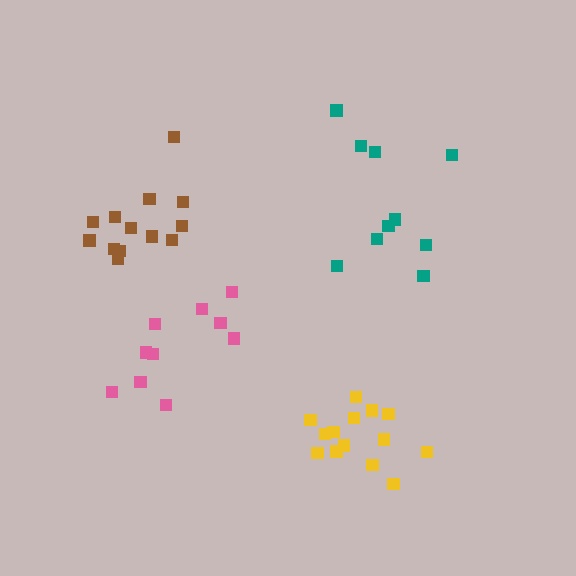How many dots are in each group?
Group 1: 10 dots, Group 2: 13 dots, Group 3: 10 dots, Group 4: 14 dots (47 total).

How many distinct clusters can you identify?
There are 4 distinct clusters.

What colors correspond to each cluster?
The clusters are colored: teal, brown, pink, yellow.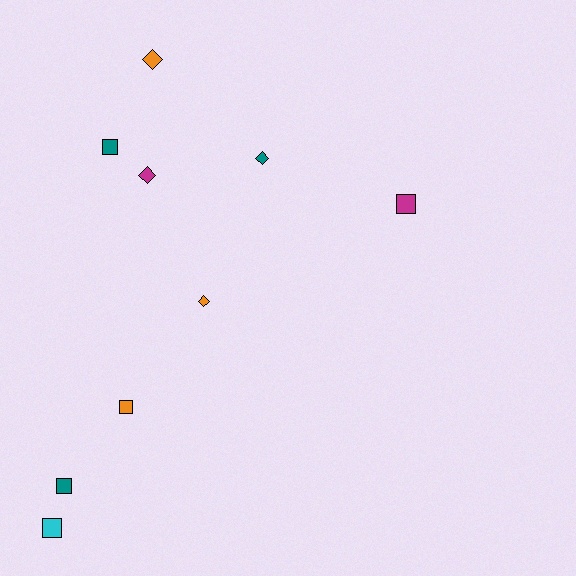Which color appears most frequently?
Teal, with 3 objects.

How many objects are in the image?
There are 9 objects.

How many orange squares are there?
There is 1 orange square.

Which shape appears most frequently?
Square, with 5 objects.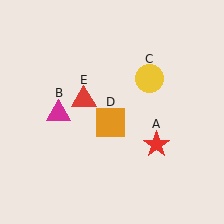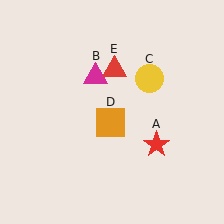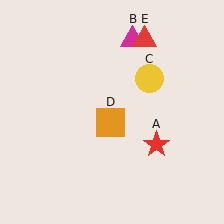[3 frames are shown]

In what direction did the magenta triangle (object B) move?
The magenta triangle (object B) moved up and to the right.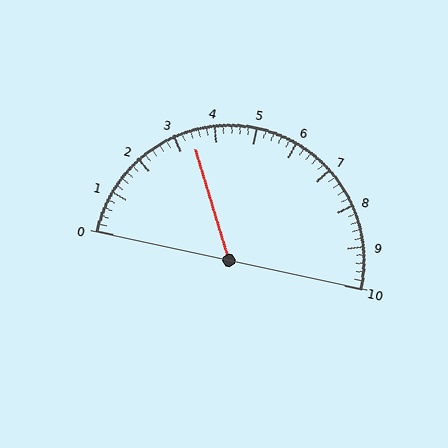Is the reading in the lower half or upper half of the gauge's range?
The reading is in the lower half of the range (0 to 10).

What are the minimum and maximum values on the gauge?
The gauge ranges from 0 to 10.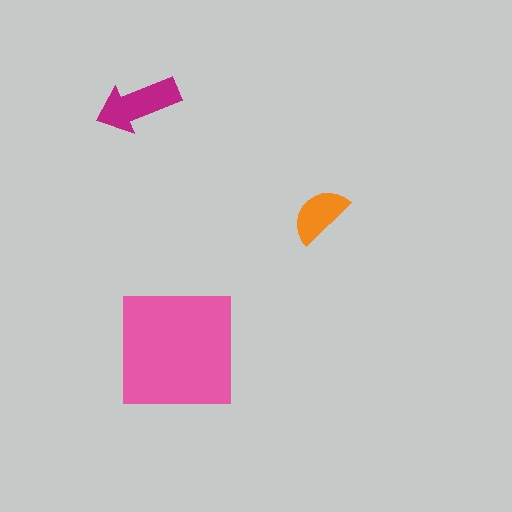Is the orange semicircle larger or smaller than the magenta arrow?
Smaller.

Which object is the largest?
The pink square.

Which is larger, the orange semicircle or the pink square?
The pink square.